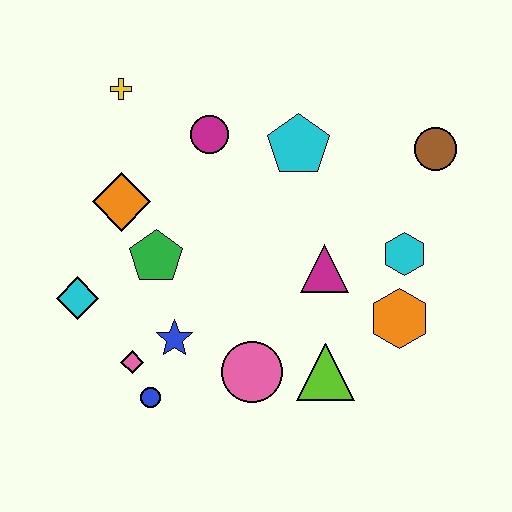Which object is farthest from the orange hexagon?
The yellow cross is farthest from the orange hexagon.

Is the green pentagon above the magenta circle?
No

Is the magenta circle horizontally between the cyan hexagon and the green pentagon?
Yes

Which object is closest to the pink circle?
The lime triangle is closest to the pink circle.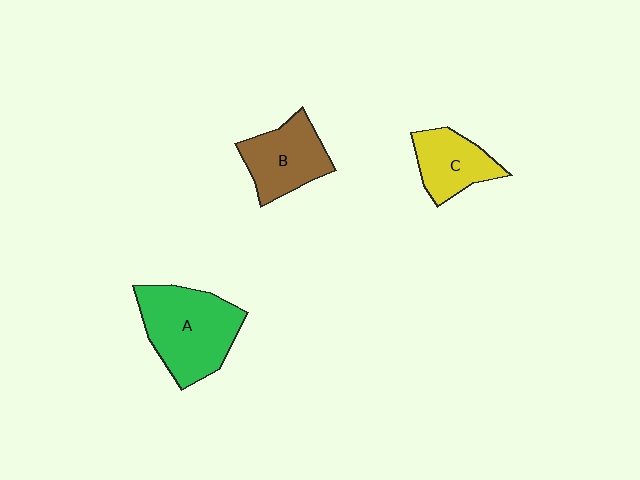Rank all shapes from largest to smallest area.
From largest to smallest: A (green), B (brown), C (yellow).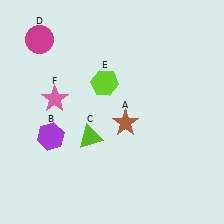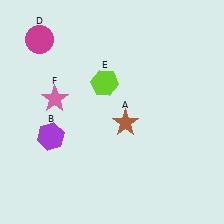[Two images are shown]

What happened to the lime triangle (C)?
The lime triangle (C) was removed in Image 2. It was in the bottom-left area of Image 1.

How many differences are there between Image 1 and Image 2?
There is 1 difference between the two images.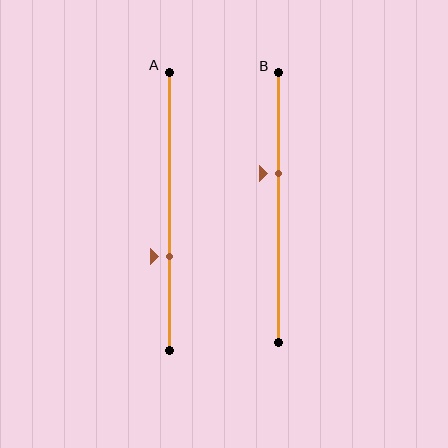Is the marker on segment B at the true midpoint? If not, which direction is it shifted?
No, the marker on segment B is shifted upward by about 13% of the segment length.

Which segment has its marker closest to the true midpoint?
Segment B has its marker closest to the true midpoint.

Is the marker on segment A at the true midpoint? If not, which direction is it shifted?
No, the marker on segment A is shifted downward by about 16% of the segment length.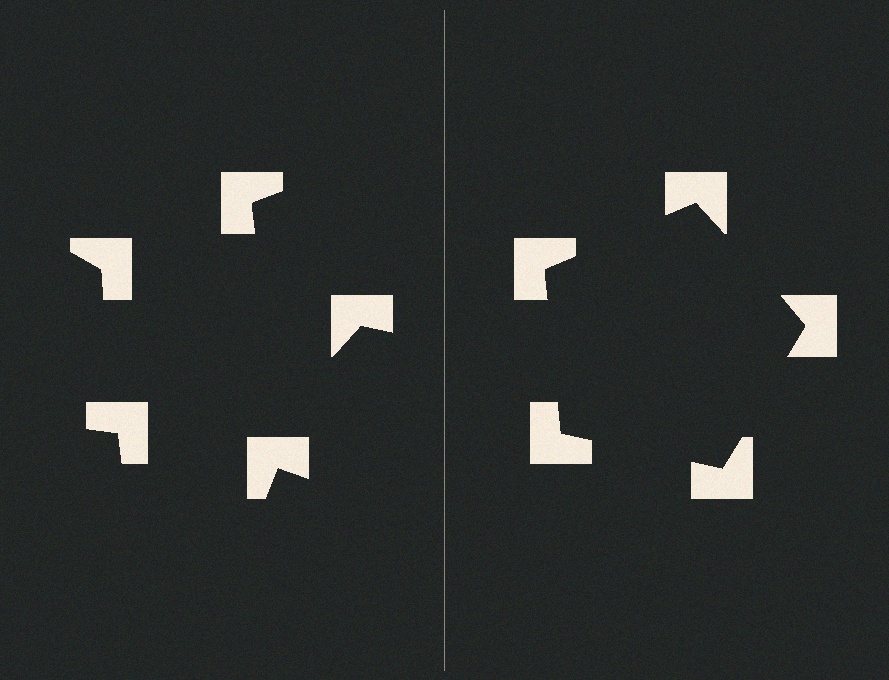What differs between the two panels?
The notched squares are positioned identically on both sides; only the wedge orientations differ. On the right they align to a pentagon; on the left they are misaligned.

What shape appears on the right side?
An illusory pentagon.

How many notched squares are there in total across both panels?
10 — 5 on each side.